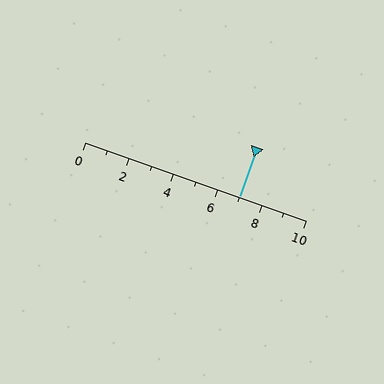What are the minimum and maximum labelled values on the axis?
The axis runs from 0 to 10.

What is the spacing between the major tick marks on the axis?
The major ticks are spaced 2 apart.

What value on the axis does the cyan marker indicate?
The marker indicates approximately 7.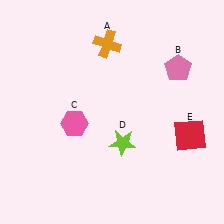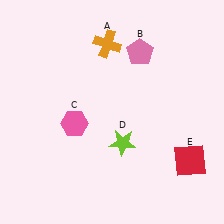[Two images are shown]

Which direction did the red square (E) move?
The red square (E) moved down.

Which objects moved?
The objects that moved are: the pink pentagon (B), the red square (E).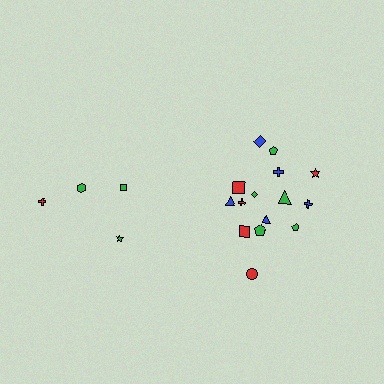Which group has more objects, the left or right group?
The right group.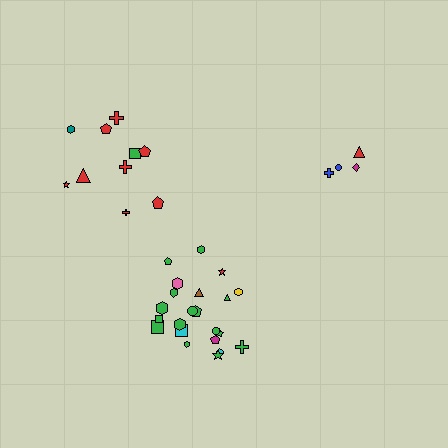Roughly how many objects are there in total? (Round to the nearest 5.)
Roughly 35 objects in total.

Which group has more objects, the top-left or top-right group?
The top-left group.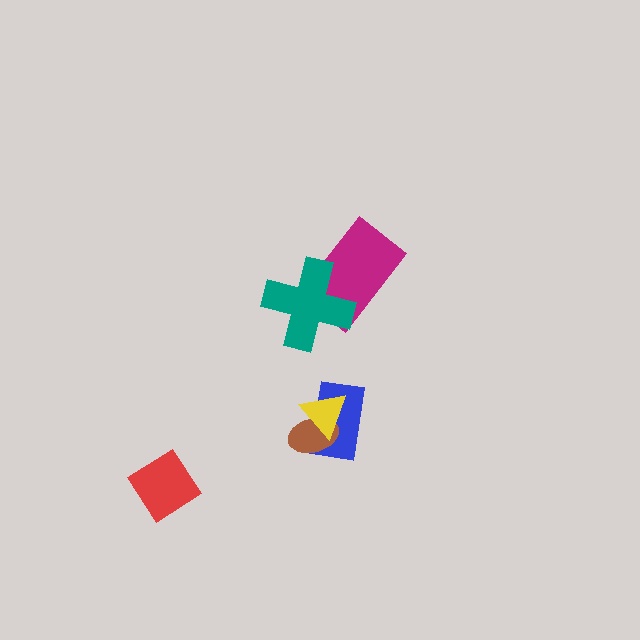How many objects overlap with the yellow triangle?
2 objects overlap with the yellow triangle.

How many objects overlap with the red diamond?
0 objects overlap with the red diamond.